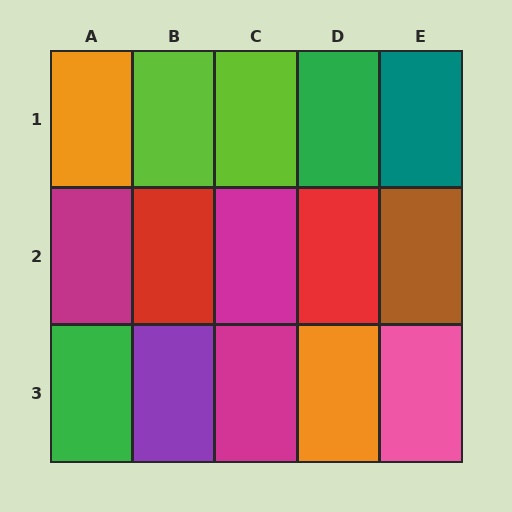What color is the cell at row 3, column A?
Green.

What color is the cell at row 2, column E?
Brown.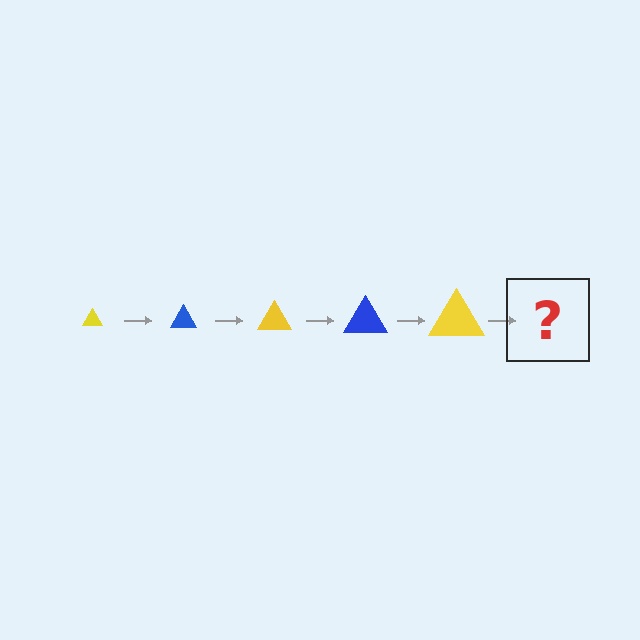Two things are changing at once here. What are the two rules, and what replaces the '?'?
The two rules are that the triangle grows larger each step and the color cycles through yellow and blue. The '?' should be a blue triangle, larger than the previous one.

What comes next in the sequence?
The next element should be a blue triangle, larger than the previous one.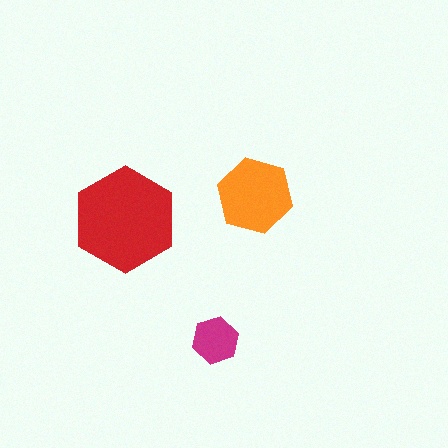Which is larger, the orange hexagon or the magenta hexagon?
The orange one.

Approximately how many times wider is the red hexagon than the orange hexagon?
About 1.5 times wider.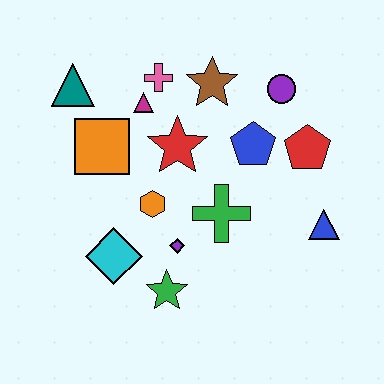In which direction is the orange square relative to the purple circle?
The orange square is to the left of the purple circle.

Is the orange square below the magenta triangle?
Yes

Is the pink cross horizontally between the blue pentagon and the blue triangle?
No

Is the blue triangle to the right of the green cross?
Yes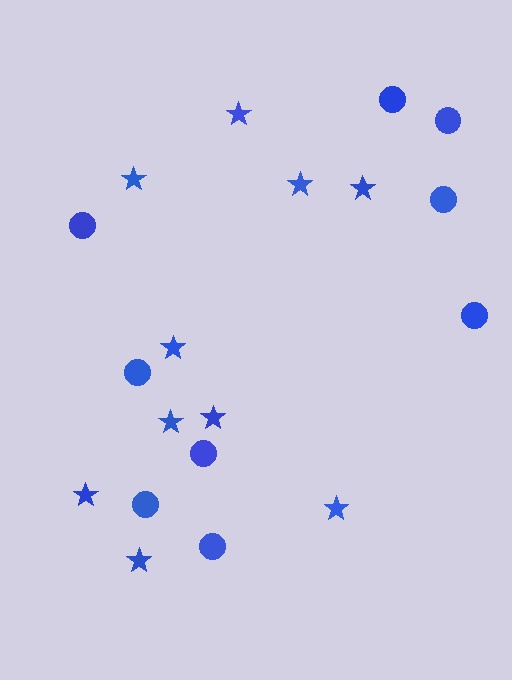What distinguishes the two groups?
There are 2 groups: one group of stars (10) and one group of circles (9).